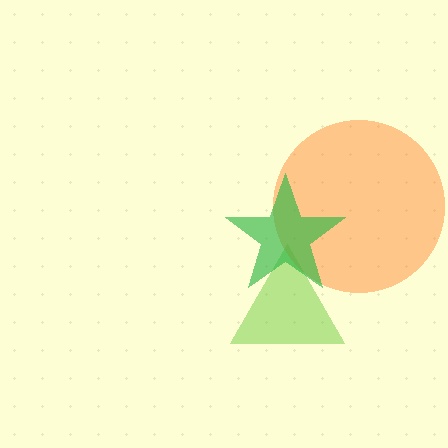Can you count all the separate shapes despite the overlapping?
Yes, there are 3 separate shapes.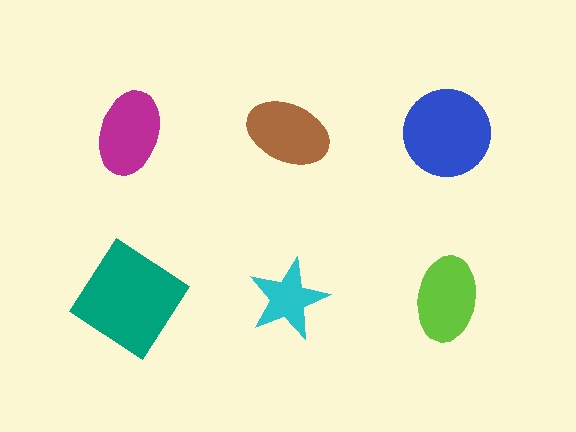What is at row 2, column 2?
A cyan star.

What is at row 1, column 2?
A brown ellipse.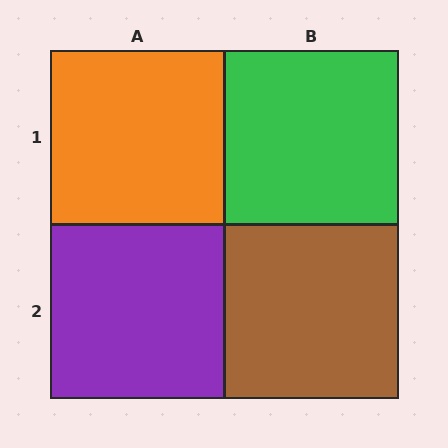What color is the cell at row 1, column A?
Orange.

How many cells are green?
1 cell is green.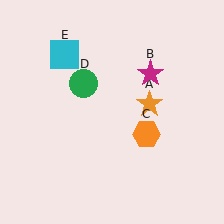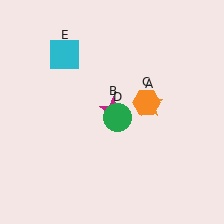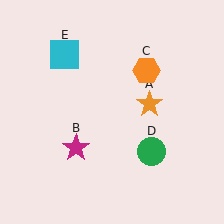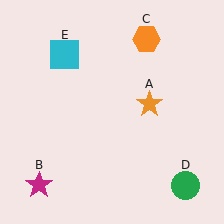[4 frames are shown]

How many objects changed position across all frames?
3 objects changed position: magenta star (object B), orange hexagon (object C), green circle (object D).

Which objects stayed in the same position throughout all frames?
Orange star (object A) and cyan square (object E) remained stationary.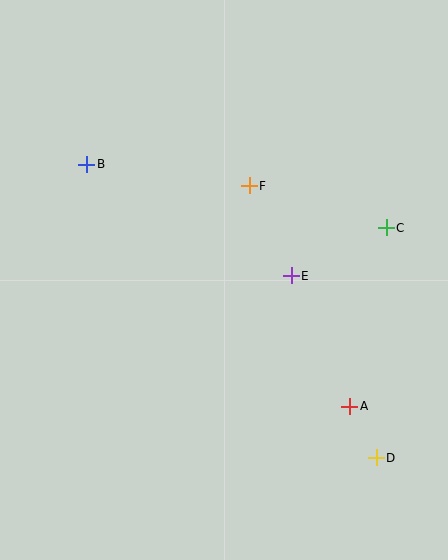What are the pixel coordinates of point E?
Point E is at (291, 276).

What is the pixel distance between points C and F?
The distance between C and F is 143 pixels.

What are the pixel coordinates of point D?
Point D is at (376, 458).